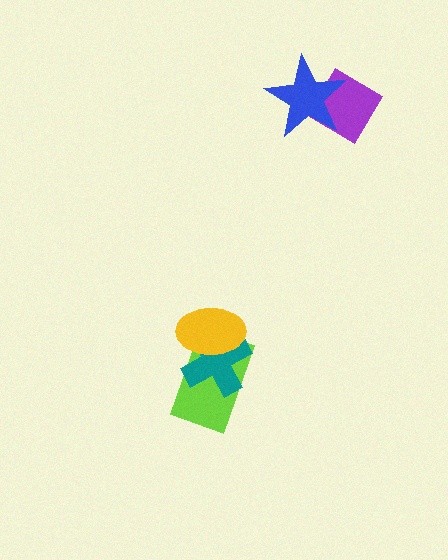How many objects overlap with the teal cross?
2 objects overlap with the teal cross.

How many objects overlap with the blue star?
1 object overlaps with the blue star.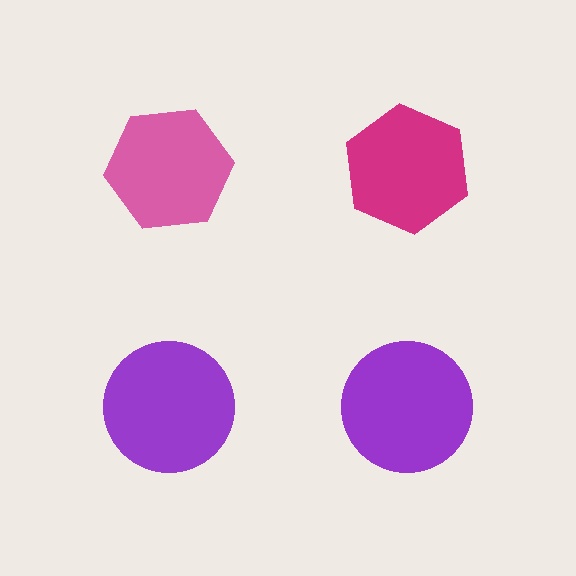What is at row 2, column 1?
A purple circle.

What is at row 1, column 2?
A magenta hexagon.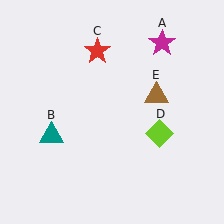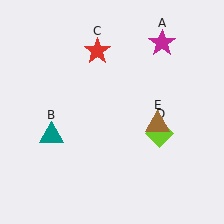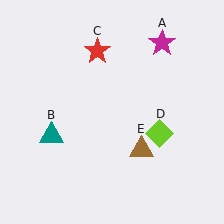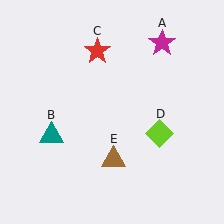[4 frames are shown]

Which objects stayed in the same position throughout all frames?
Magenta star (object A) and teal triangle (object B) and red star (object C) and lime diamond (object D) remained stationary.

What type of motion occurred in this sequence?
The brown triangle (object E) rotated clockwise around the center of the scene.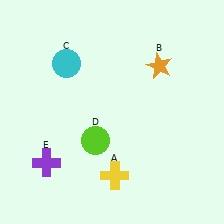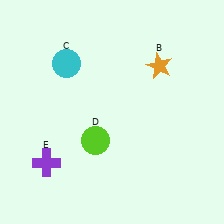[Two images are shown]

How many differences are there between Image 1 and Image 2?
There is 1 difference between the two images.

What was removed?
The yellow cross (A) was removed in Image 2.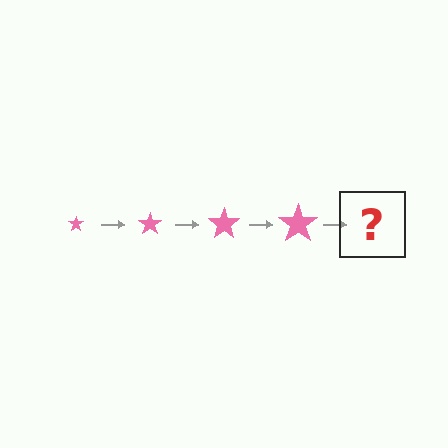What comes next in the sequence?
The next element should be a pink star, larger than the previous one.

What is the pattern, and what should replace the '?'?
The pattern is that the star gets progressively larger each step. The '?' should be a pink star, larger than the previous one.